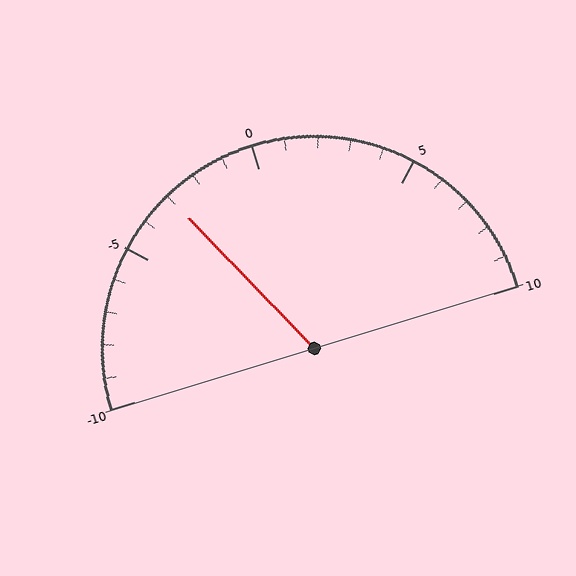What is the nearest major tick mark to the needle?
The nearest major tick mark is -5.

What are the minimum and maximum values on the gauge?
The gauge ranges from -10 to 10.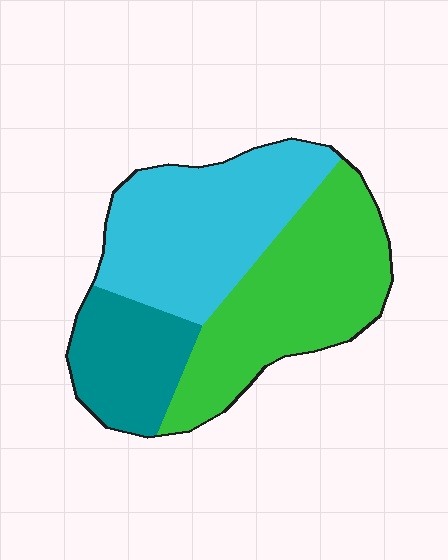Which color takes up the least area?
Teal, at roughly 20%.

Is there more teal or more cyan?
Cyan.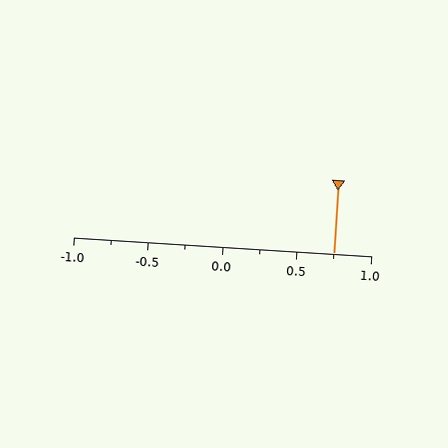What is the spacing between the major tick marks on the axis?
The major ticks are spaced 0.5 apart.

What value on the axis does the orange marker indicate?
The marker indicates approximately 0.75.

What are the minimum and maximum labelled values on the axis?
The axis runs from -1.0 to 1.0.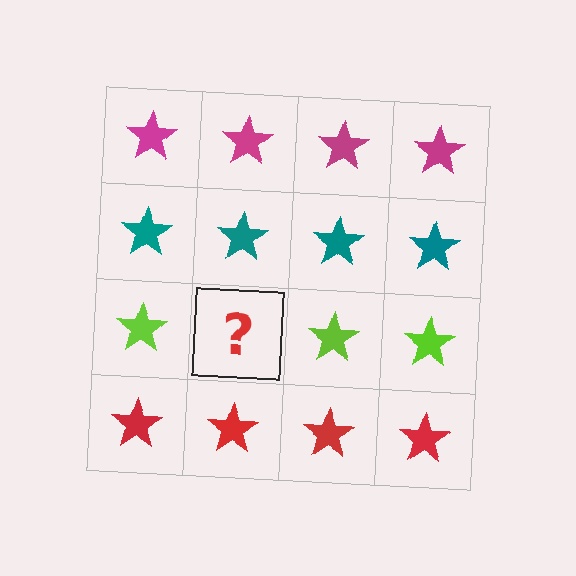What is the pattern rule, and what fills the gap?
The rule is that each row has a consistent color. The gap should be filled with a lime star.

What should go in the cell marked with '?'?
The missing cell should contain a lime star.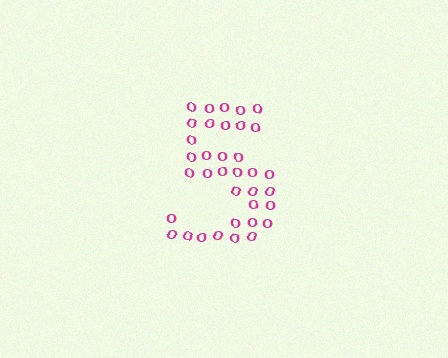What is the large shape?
The large shape is the digit 5.